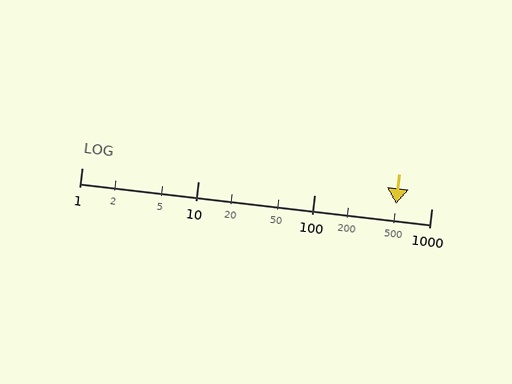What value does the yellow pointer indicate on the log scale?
The pointer indicates approximately 500.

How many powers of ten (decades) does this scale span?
The scale spans 3 decades, from 1 to 1000.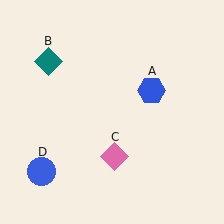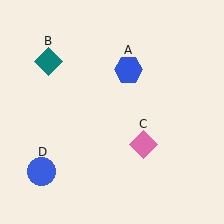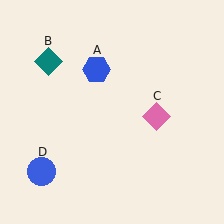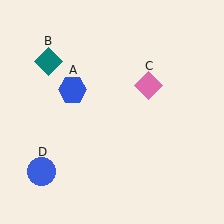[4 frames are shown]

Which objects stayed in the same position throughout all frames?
Teal diamond (object B) and blue circle (object D) remained stationary.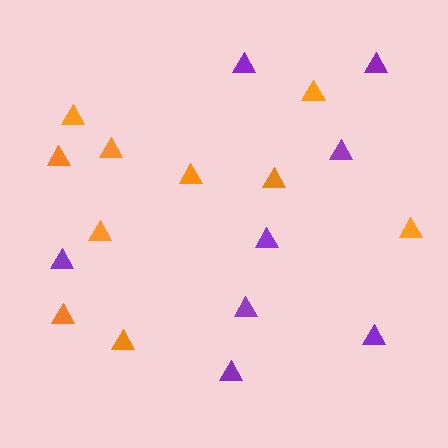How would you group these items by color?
There are 2 groups: one group of purple triangles (8) and one group of orange triangles (10).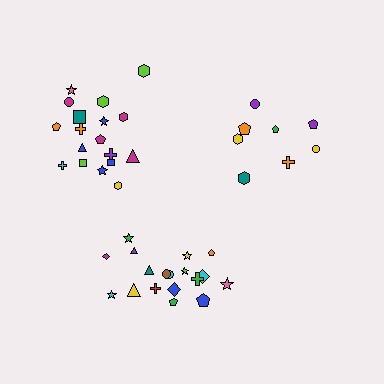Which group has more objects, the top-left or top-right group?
The top-left group.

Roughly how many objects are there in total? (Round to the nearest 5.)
Roughly 45 objects in total.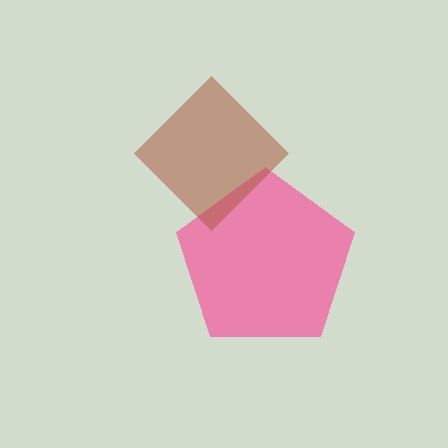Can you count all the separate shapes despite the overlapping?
Yes, there are 2 separate shapes.